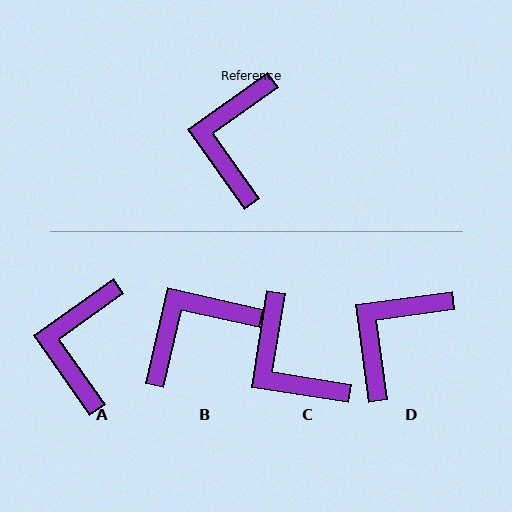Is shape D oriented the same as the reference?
No, it is off by about 27 degrees.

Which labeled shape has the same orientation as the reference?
A.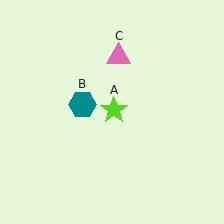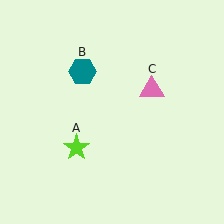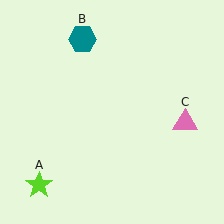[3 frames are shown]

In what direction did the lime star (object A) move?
The lime star (object A) moved down and to the left.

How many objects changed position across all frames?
3 objects changed position: lime star (object A), teal hexagon (object B), pink triangle (object C).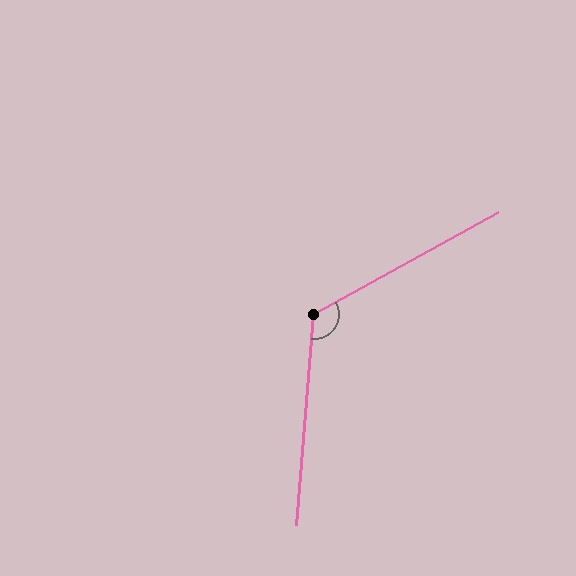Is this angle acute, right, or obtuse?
It is obtuse.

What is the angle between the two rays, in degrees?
Approximately 124 degrees.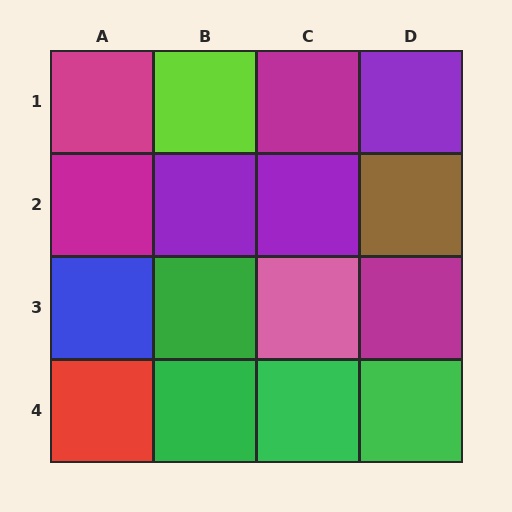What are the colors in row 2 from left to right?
Magenta, purple, purple, brown.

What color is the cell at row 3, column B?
Green.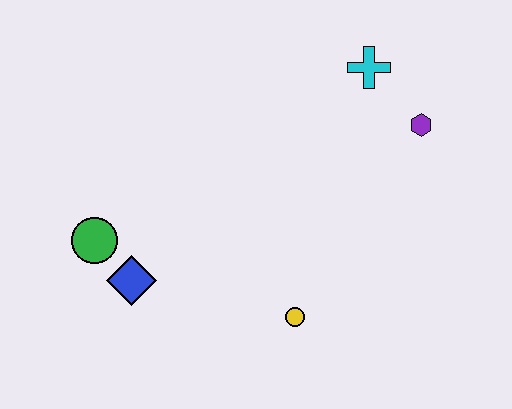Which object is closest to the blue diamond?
The green circle is closest to the blue diamond.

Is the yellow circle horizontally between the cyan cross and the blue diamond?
Yes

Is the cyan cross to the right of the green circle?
Yes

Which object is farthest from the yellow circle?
The cyan cross is farthest from the yellow circle.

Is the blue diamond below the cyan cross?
Yes